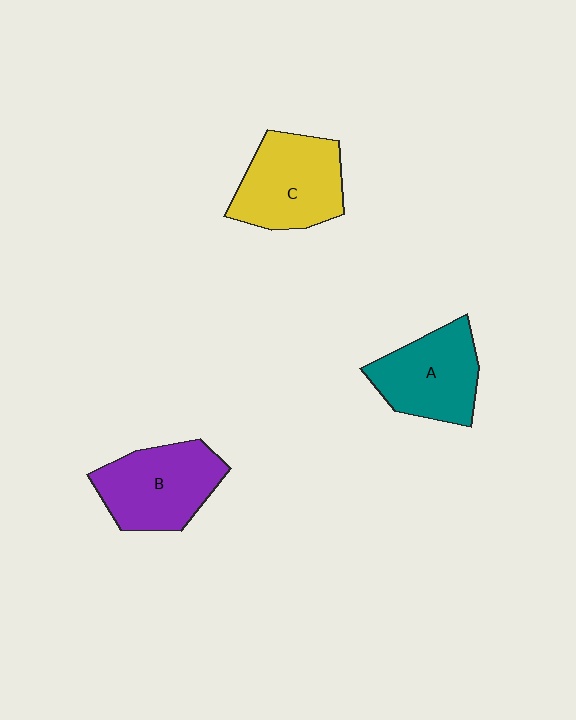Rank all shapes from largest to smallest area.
From largest to smallest: C (yellow), B (purple), A (teal).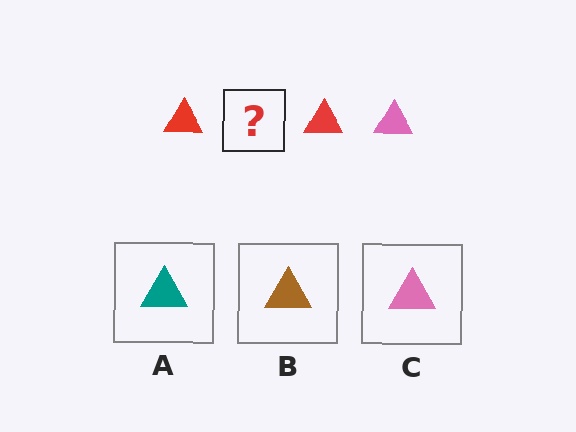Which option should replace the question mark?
Option C.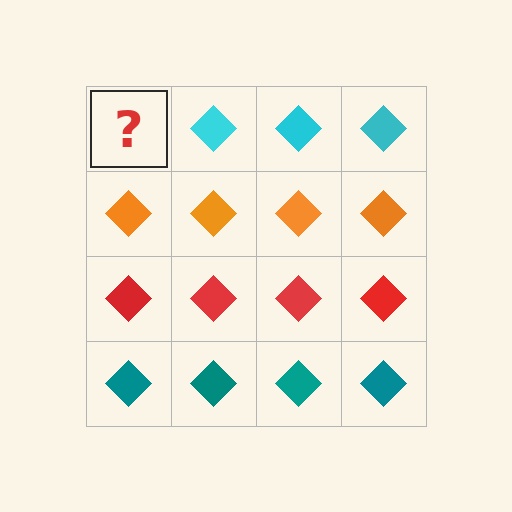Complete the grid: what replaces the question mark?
The question mark should be replaced with a cyan diamond.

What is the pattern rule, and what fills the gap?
The rule is that each row has a consistent color. The gap should be filled with a cyan diamond.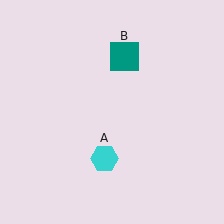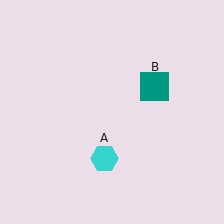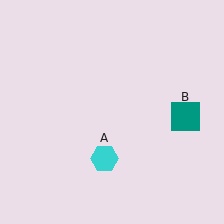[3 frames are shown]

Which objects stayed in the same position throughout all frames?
Cyan hexagon (object A) remained stationary.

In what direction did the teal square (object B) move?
The teal square (object B) moved down and to the right.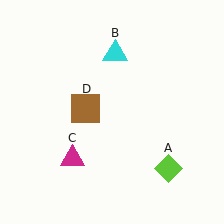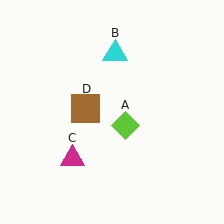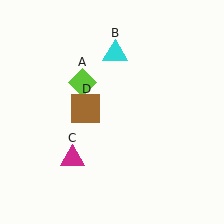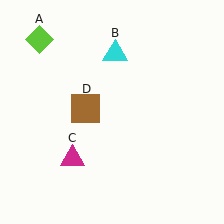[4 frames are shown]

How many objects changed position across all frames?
1 object changed position: lime diamond (object A).